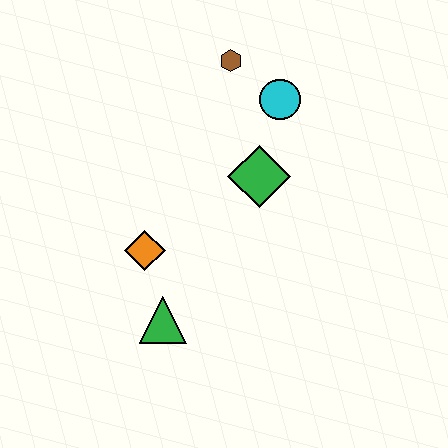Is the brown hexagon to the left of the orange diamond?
No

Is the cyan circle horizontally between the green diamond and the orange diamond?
No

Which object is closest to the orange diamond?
The green triangle is closest to the orange diamond.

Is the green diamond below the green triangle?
No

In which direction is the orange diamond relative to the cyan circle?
The orange diamond is below the cyan circle.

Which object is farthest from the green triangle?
The brown hexagon is farthest from the green triangle.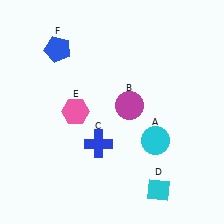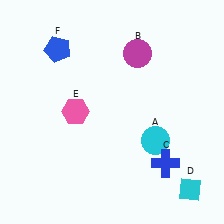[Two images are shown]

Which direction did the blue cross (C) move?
The blue cross (C) moved right.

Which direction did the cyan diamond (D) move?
The cyan diamond (D) moved right.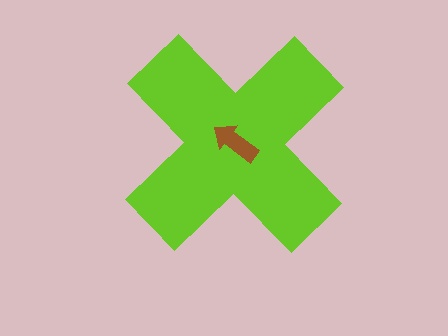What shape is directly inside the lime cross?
The brown arrow.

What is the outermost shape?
The lime cross.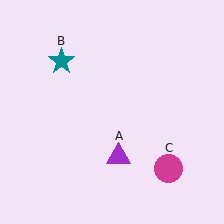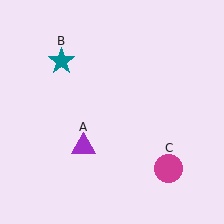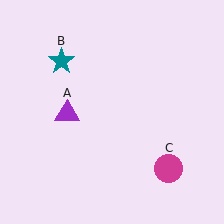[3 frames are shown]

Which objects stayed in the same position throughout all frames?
Teal star (object B) and magenta circle (object C) remained stationary.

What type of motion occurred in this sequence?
The purple triangle (object A) rotated clockwise around the center of the scene.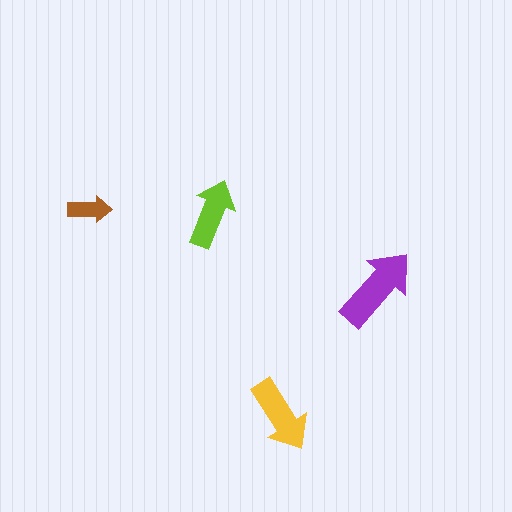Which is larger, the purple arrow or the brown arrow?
The purple one.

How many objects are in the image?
There are 4 objects in the image.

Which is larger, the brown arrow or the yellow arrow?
The yellow one.